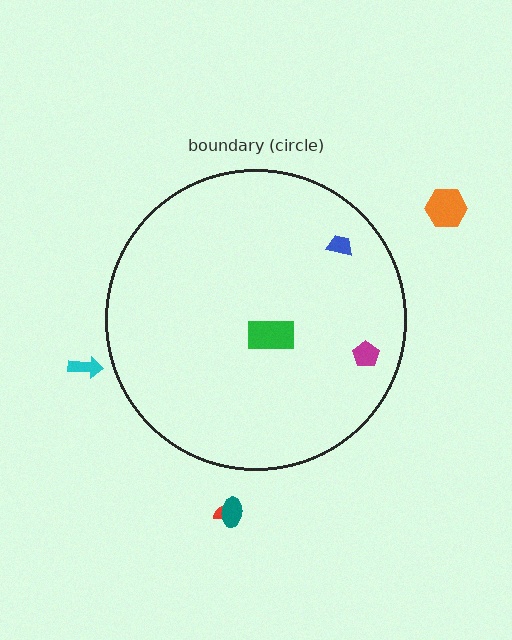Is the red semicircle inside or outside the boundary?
Outside.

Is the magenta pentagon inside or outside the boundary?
Inside.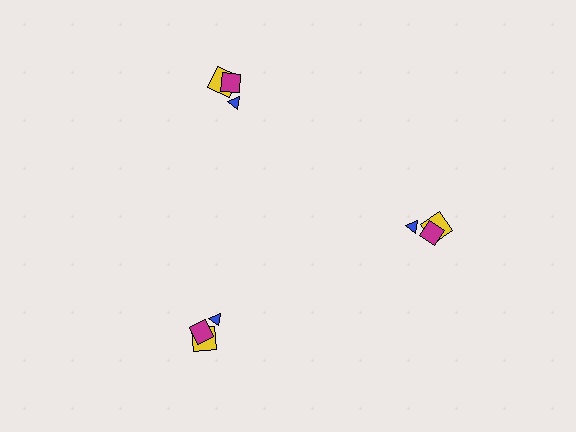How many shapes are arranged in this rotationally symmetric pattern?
There are 9 shapes, arranged in 3 groups of 3.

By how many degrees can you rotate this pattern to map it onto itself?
The pattern maps onto itself every 120 degrees of rotation.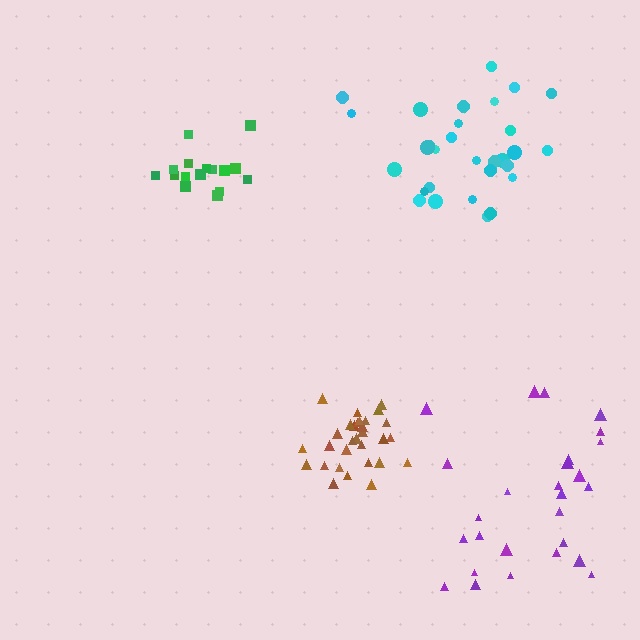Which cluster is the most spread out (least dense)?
Purple.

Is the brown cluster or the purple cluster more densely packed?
Brown.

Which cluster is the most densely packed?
Brown.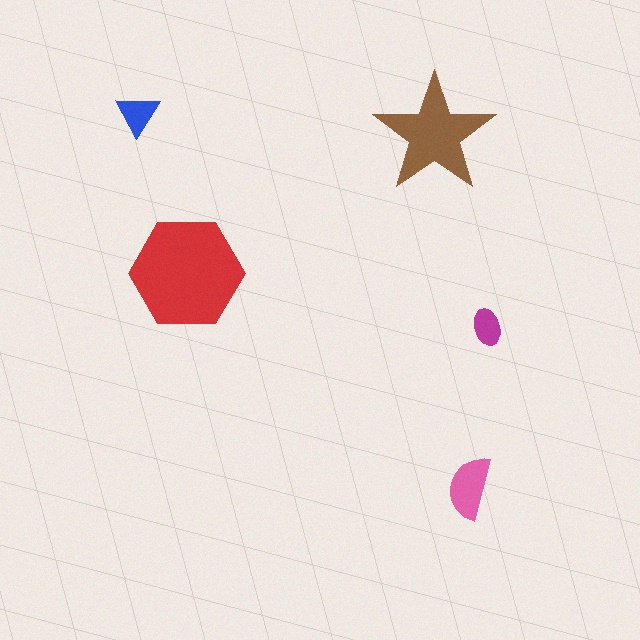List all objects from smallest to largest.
The magenta ellipse, the blue triangle, the pink semicircle, the brown star, the red hexagon.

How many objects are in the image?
There are 5 objects in the image.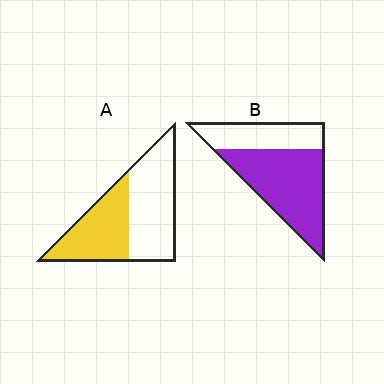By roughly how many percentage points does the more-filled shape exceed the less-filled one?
By roughly 20 percentage points (B over A).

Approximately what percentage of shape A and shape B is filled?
A is approximately 45% and B is approximately 65%.